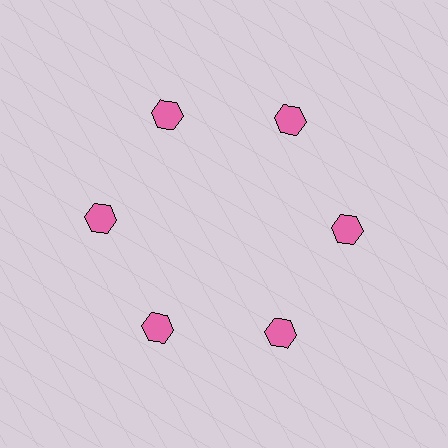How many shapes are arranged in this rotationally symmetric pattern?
There are 6 shapes, arranged in 6 groups of 1.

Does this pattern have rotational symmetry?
Yes, this pattern has 6-fold rotational symmetry. It looks the same after rotating 60 degrees around the center.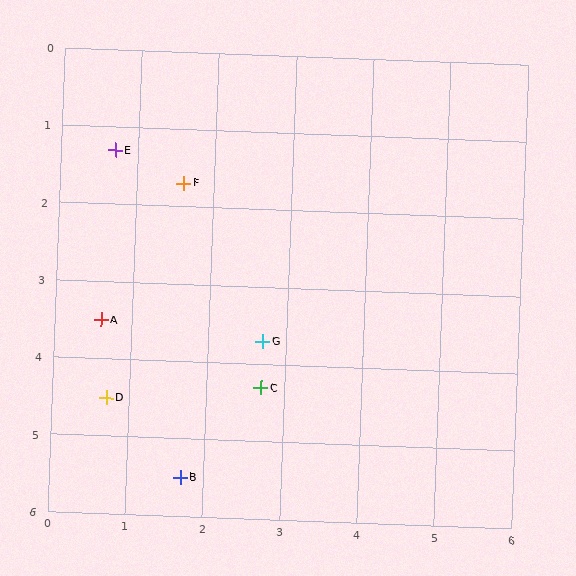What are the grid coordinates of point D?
Point D is at approximately (0.7, 4.5).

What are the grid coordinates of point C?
Point C is at approximately (2.7, 4.3).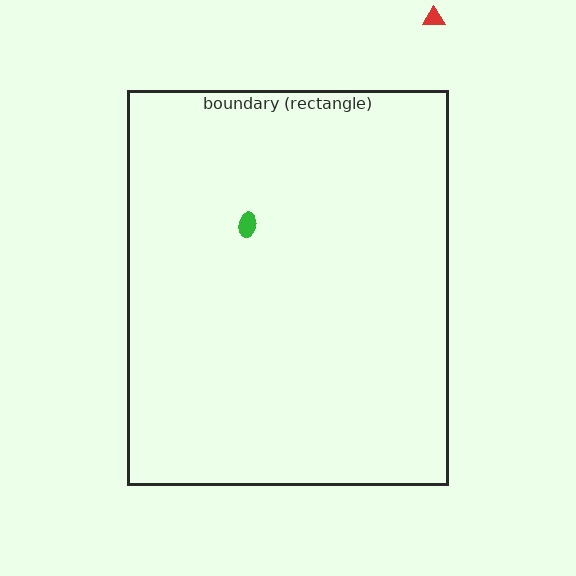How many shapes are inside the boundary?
1 inside, 1 outside.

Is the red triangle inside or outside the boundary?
Outside.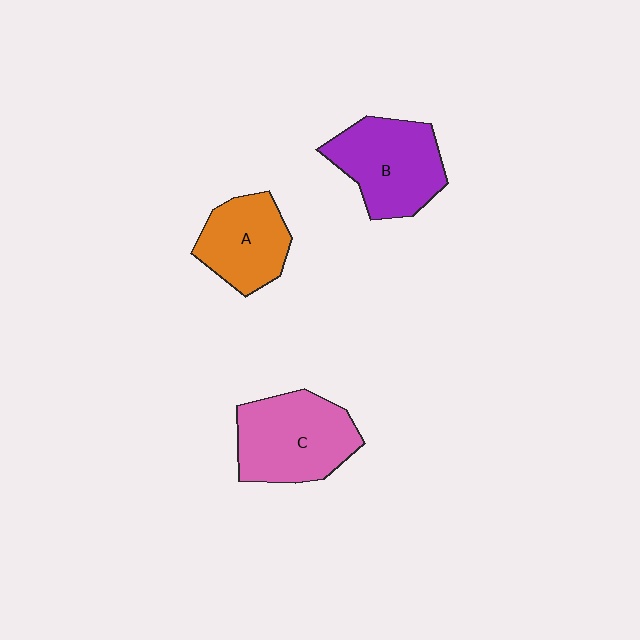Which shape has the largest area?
Shape C (pink).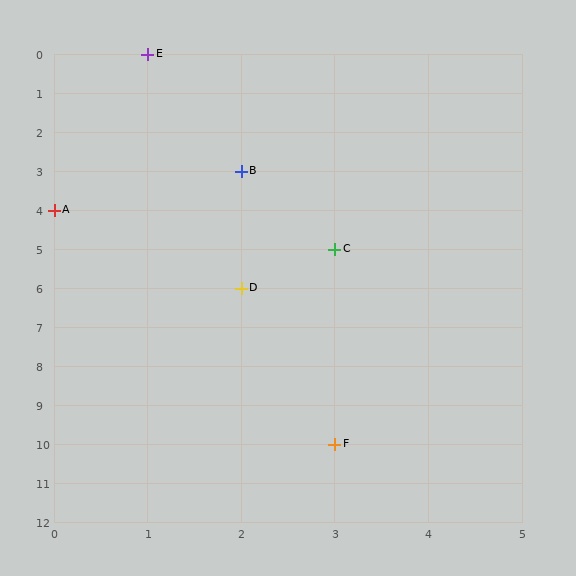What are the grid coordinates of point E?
Point E is at grid coordinates (1, 0).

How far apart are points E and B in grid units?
Points E and B are 1 column and 3 rows apart (about 3.2 grid units diagonally).